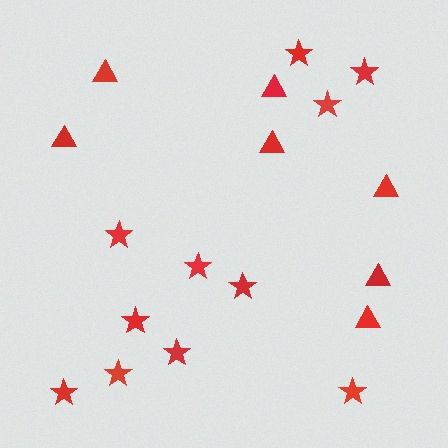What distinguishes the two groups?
There are 2 groups: one group of triangles (7) and one group of stars (11).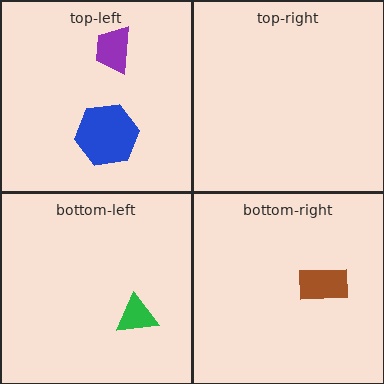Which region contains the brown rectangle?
The bottom-right region.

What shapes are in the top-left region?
The purple trapezoid, the blue hexagon.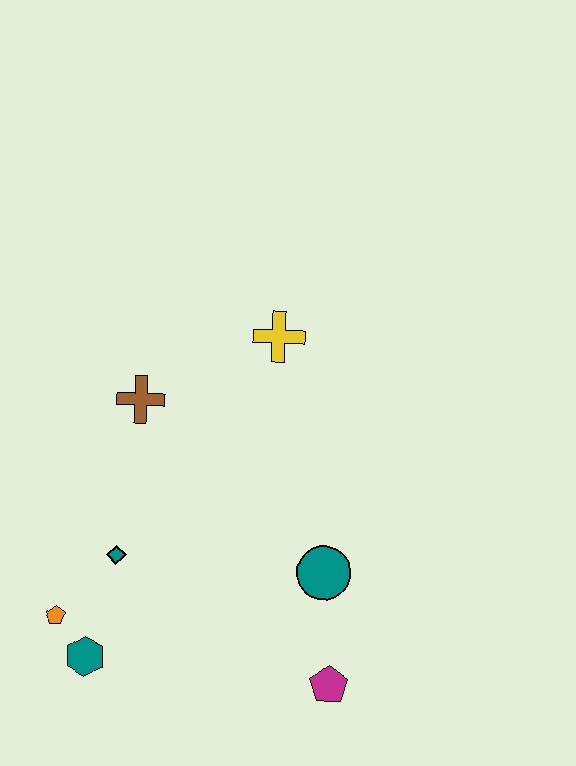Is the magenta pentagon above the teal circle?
No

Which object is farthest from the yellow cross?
The teal hexagon is farthest from the yellow cross.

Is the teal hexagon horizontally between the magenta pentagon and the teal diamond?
No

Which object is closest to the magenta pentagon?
The teal circle is closest to the magenta pentagon.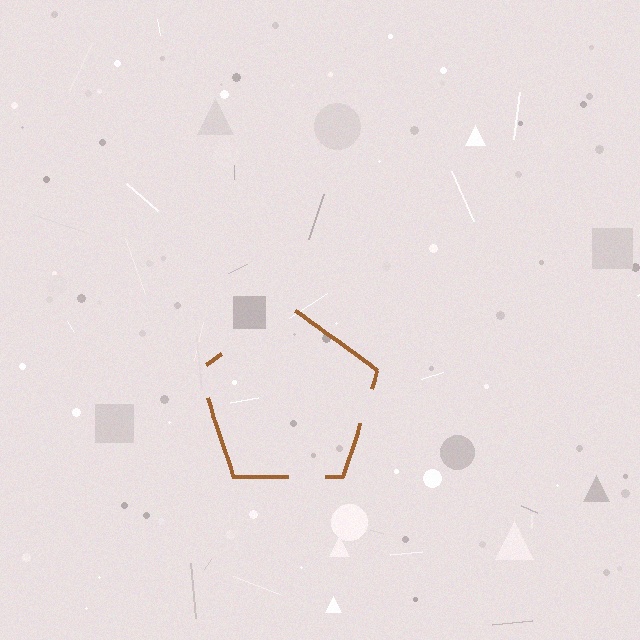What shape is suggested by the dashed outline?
The dashed outline suggests a pentagon.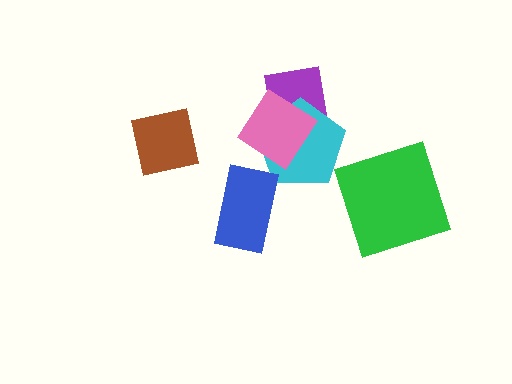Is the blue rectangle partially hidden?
No, no other shape covers it.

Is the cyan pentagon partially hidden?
Yes, it is partially covered by another shape.